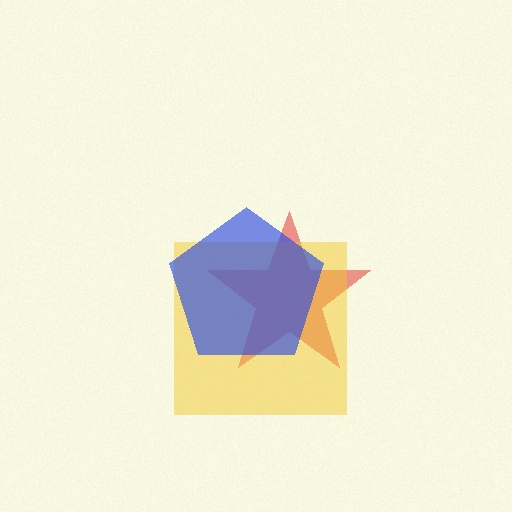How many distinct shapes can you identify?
There are 3 distinct shapes: a red star, a yellow square, a blue pentagon.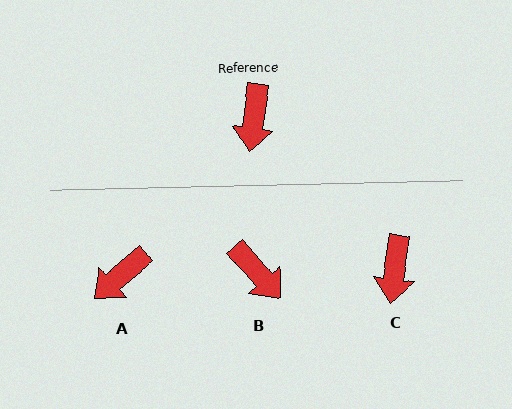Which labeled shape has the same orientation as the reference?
C.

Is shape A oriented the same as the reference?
No, it is off by about 41 degrees.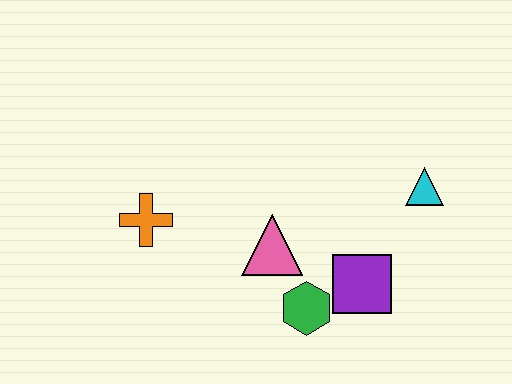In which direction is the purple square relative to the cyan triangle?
The purple square is below the cyan triangle.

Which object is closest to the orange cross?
The pink triangle is closest to the orange cross.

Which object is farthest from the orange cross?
The cyan triangle is farthest from the orange cross.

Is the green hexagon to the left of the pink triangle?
No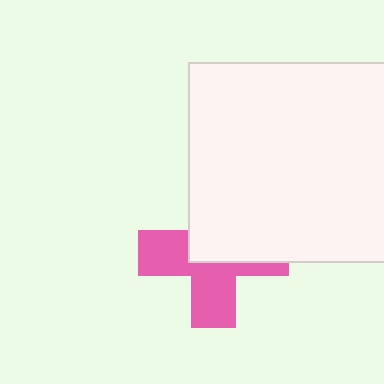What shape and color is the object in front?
The object in front is a white square.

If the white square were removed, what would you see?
You would see the complete pink cross.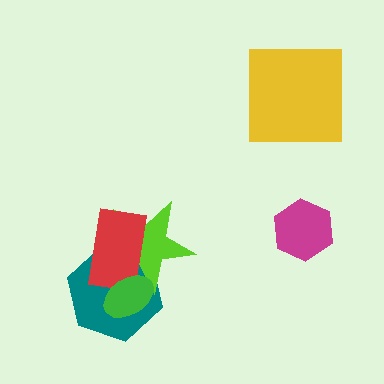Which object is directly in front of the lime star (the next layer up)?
The red rectangle is directly in front of the lime star.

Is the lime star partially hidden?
Yes, it is partially covered by another shape.